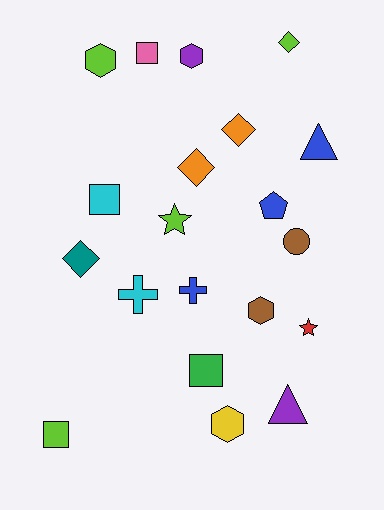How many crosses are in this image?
There are 2 crosses.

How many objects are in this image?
There are 20 objects.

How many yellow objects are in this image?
There is 1 yellow object.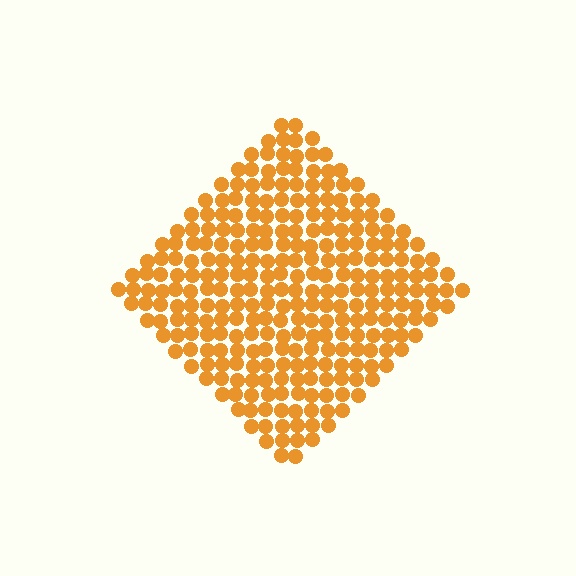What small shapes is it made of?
It is made of small circles.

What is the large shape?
The large shape is a diamond.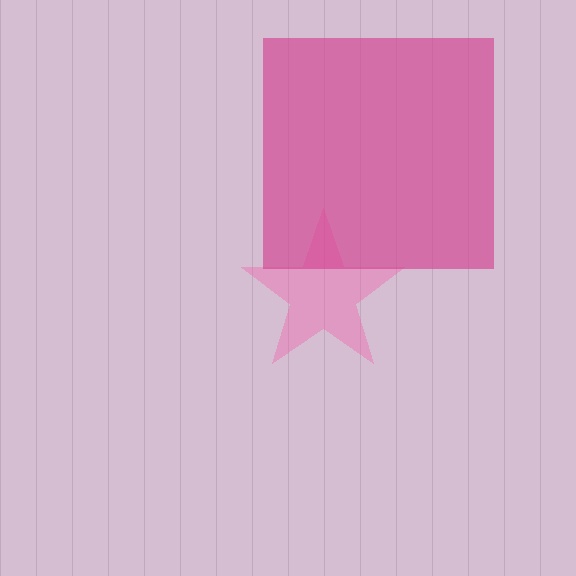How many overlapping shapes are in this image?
There are 2 overlapping shapes in the image.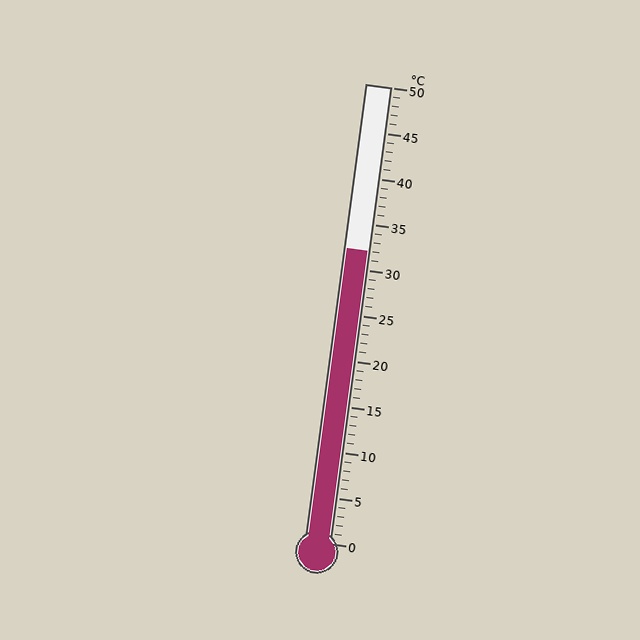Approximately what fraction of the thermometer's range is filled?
The thermometer is filled to approximately 65% of its range.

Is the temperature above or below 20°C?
The temperature is above 20°C.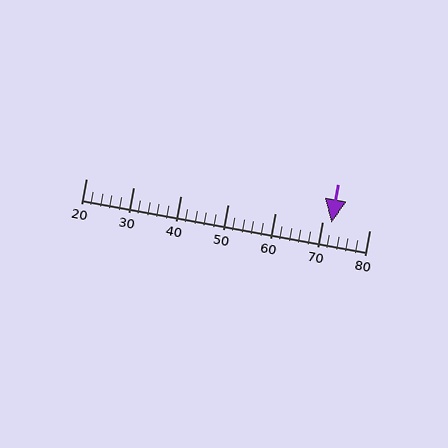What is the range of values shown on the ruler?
The ruler shows values from 20 to 80.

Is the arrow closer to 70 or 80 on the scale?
The arrow is closer to 70.